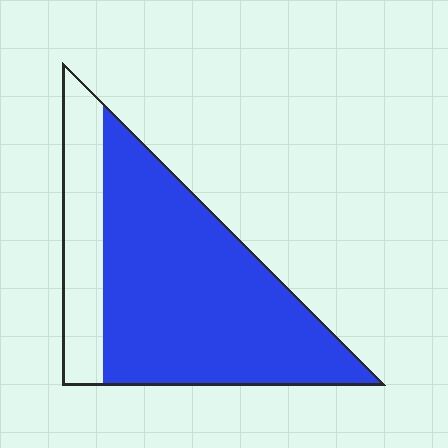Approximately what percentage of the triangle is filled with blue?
Approximately 75%.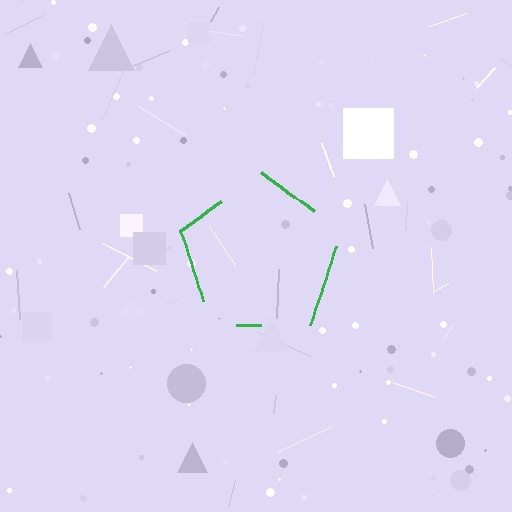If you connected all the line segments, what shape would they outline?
They would outline a pentagon.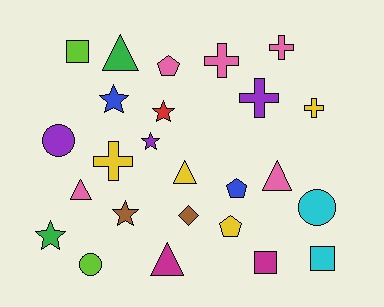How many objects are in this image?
There are 25 objects.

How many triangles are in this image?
There are 5 triangles.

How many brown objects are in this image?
There are 2 brown objects.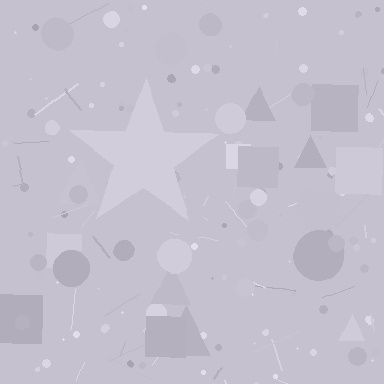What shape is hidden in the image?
A star is hidden in the image.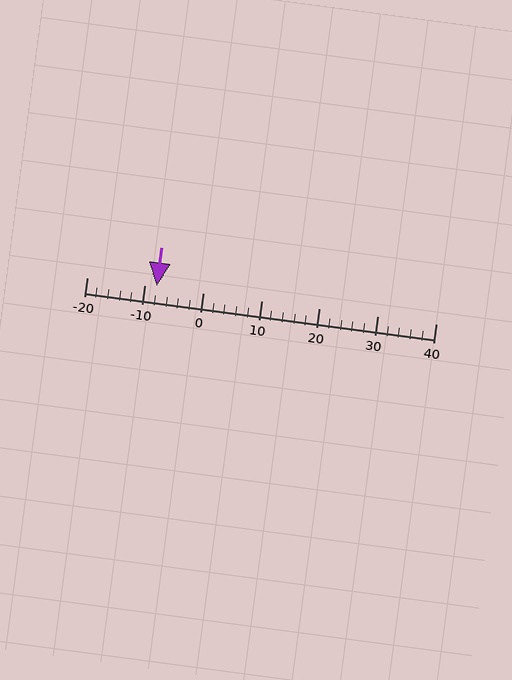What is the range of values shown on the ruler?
The ruler shows values from -20 to 40.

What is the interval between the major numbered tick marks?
The major tick marks are spaced 10 units apart.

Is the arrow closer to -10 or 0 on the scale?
The arrow is closer to -10.